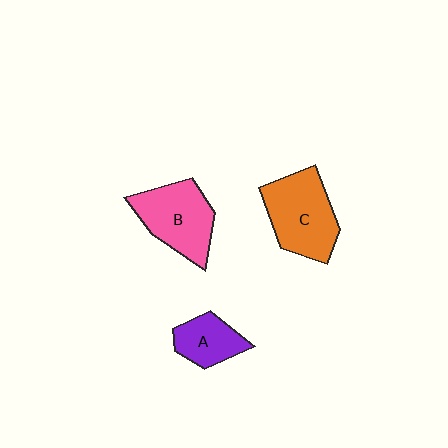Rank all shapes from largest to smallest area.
From largest to smallest: C (orange), B (pink), A (purple).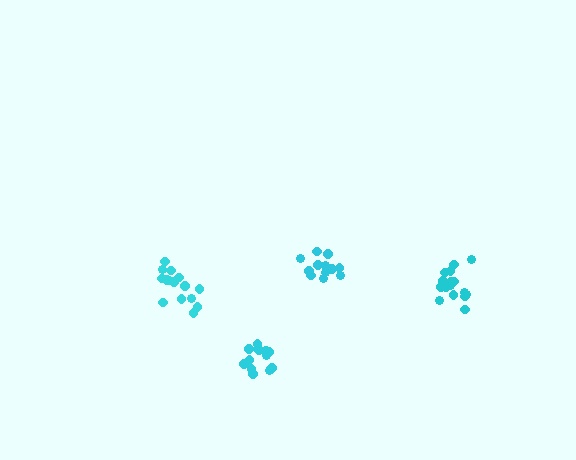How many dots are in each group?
Group 1: 15 dots, Group 2: 16 dots, Group 3: 13 dots, Group 4: 12 dots (56 total).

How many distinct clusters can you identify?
There are 4 distinct clusters.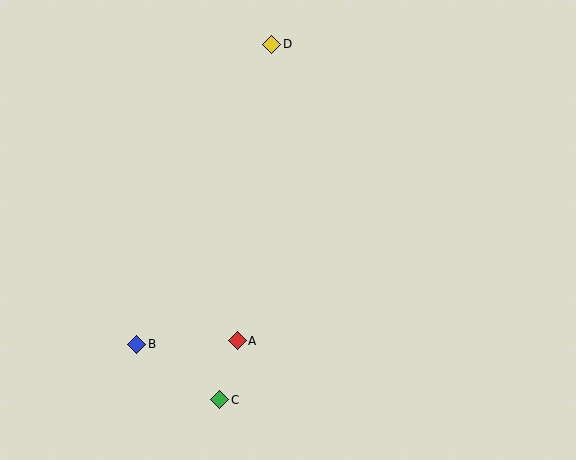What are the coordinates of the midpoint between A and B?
The midpoint between A and B is at (187, 343).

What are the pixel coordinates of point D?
Point D is at (272, 44).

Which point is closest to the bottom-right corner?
Point A is closest to the bottom-right corner.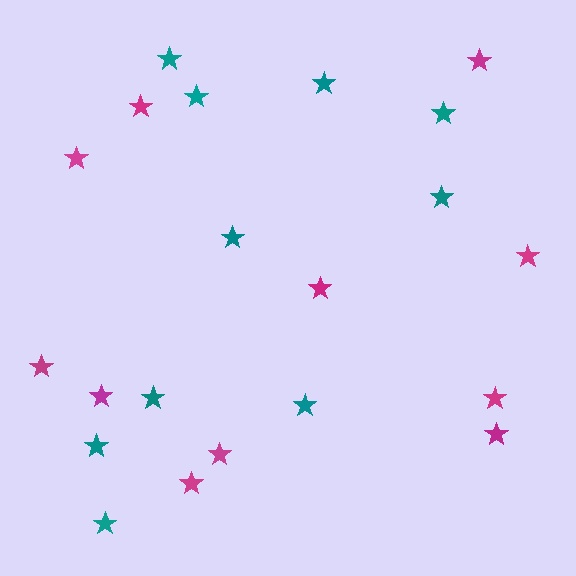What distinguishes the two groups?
There are 2 groups: one group of teal stars (10) and one group of magenta stars (11).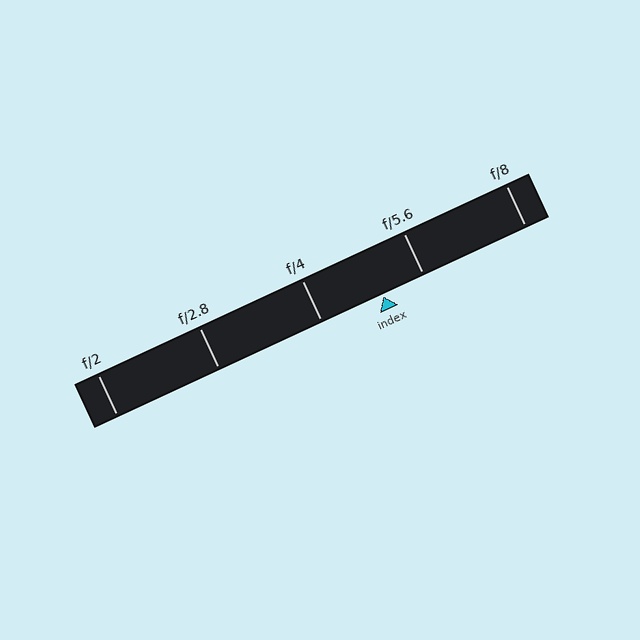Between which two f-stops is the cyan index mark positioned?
The index mark is between f/4 and f/5.6.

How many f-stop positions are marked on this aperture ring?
There are 5 f-stop positions marked.